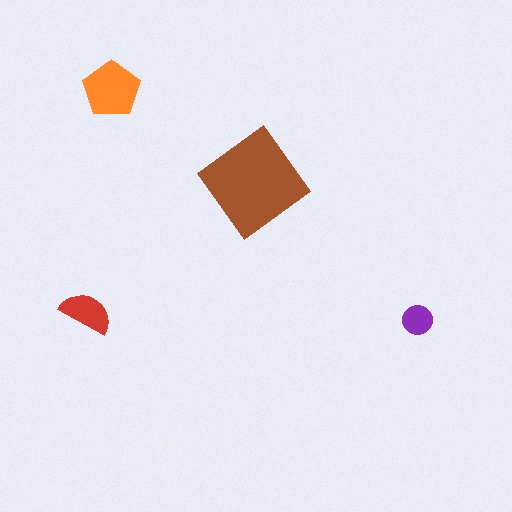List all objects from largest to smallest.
The brown diamond, the orange pentagon, the red semicircle, the purple circle.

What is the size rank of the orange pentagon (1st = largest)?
2nd.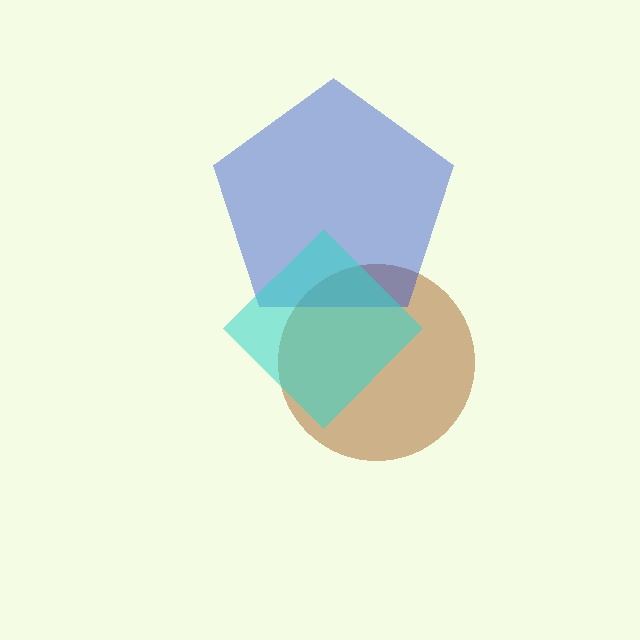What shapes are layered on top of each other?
The layered shapes are: a brown circle, a blue pentagon, a cyan diamond.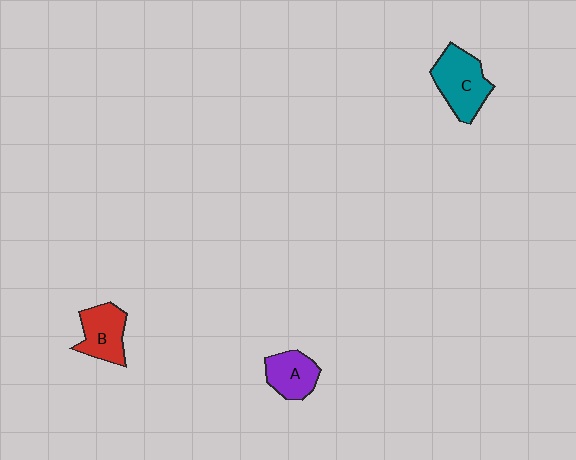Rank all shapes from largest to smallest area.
From largest to smallest: C (teal), B (red), A (purple).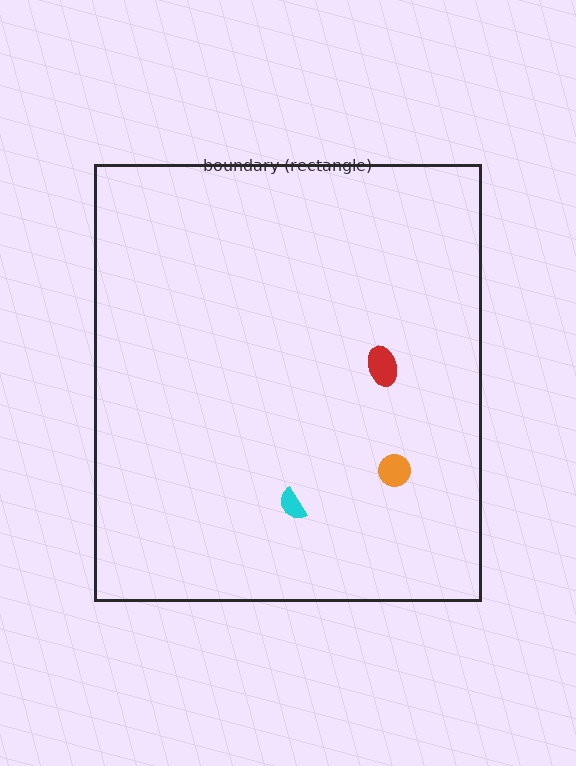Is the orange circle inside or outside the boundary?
Inside.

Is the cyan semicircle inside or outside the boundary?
Inside.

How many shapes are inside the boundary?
3 inside, 0 outside.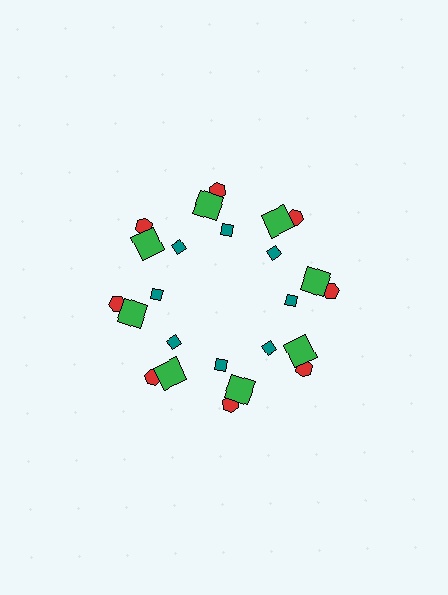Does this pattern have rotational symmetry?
Yes, this pattern has 8-fold rotational symmetry. It looks the same after rotating 45 degrees around the center.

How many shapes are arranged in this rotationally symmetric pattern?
There are 24 shapes, arranged in 8 groups of 3.